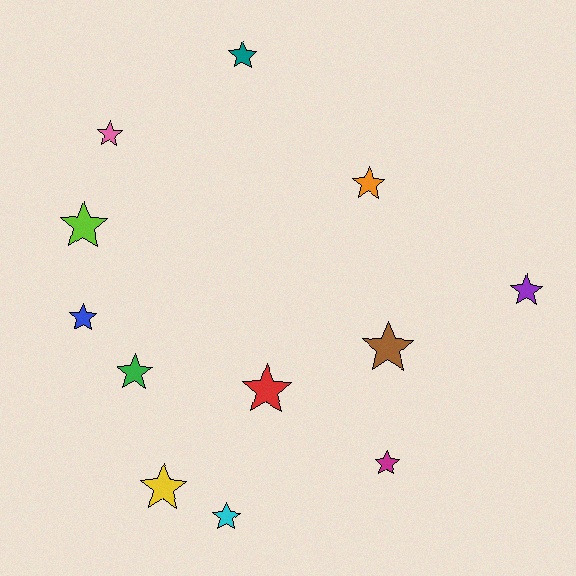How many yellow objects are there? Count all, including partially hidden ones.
There is 1 yellow object.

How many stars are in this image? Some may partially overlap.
There are 12 stars.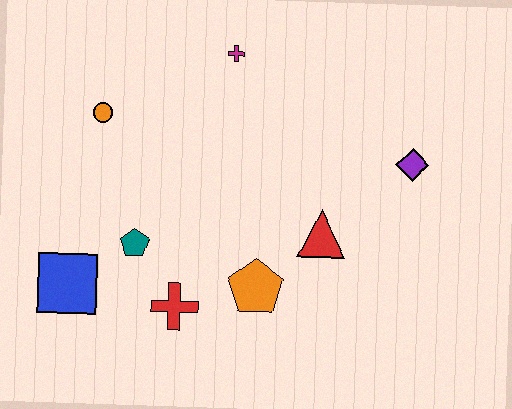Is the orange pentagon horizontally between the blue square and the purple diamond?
Yes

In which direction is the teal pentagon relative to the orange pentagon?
The teal pentagon is to the left of the orange pentagon.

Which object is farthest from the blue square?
The purple diamond is farthest from the blue square.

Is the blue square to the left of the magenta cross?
Yes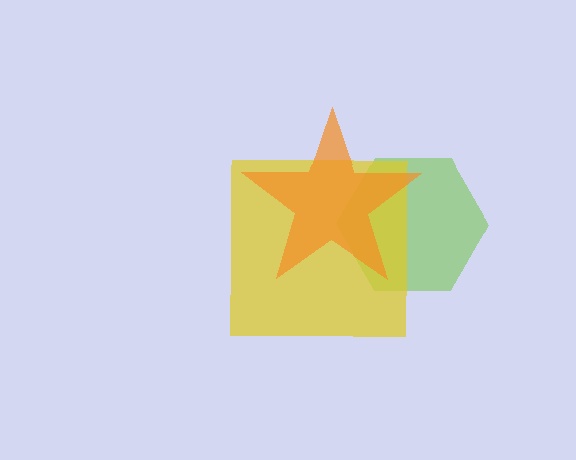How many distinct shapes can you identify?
There are 3 distinct shapes: a lime hexagon, a yellow square, an orange star.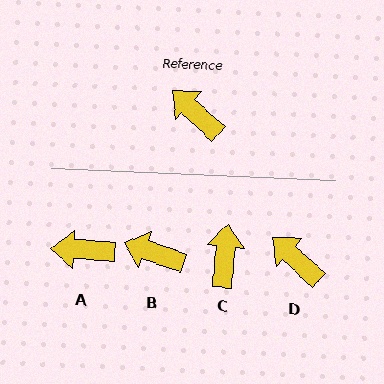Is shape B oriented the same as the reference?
No, it is off by about 23 degrees.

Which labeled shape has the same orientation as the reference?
D.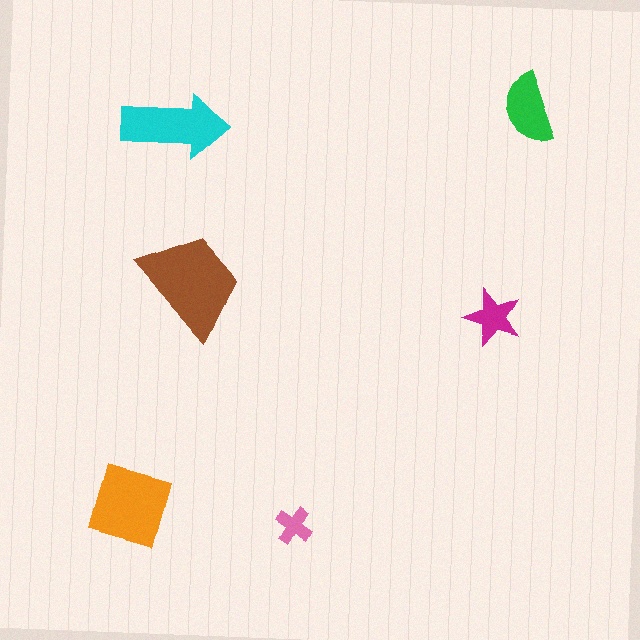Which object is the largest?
The brown trapezoid.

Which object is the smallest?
The pink cross.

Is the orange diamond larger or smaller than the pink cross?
Larger.